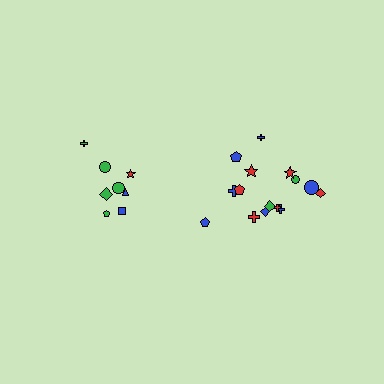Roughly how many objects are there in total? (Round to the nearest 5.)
Roughly 25 objects in total.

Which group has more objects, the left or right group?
The right group.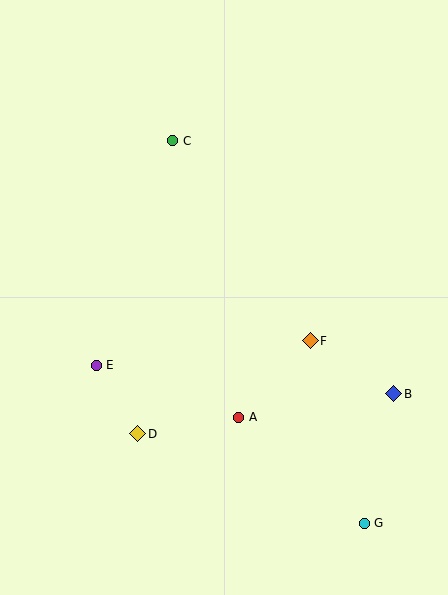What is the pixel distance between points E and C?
The distance between E and C is 237 pixels.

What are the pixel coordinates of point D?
Point D is at (138, 434).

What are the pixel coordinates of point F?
Point F is at (310, 341).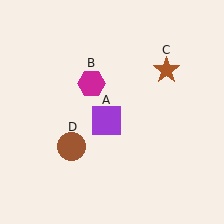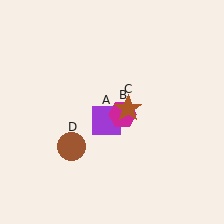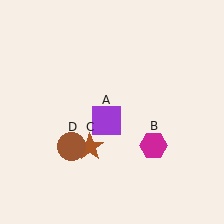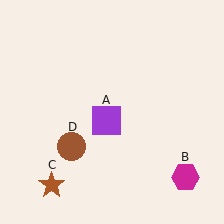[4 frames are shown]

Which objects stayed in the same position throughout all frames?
Purple square (object A) and brown circle (object D) remained stationary.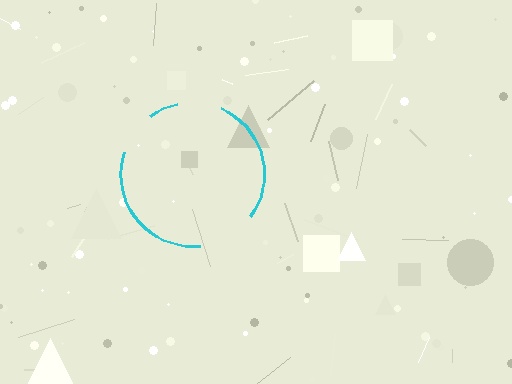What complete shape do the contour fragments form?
The contour fragments form a circle.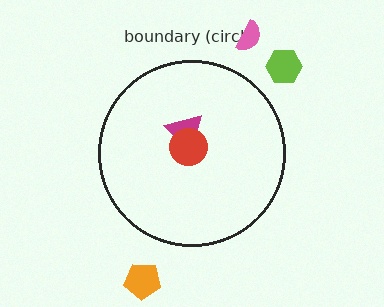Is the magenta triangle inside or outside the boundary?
Inside.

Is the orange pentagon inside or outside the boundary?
Outside.